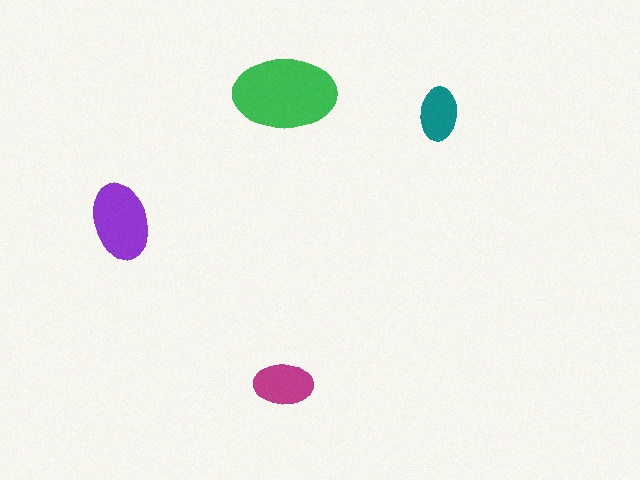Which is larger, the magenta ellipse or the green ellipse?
The green one.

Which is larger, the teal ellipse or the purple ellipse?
The purple one.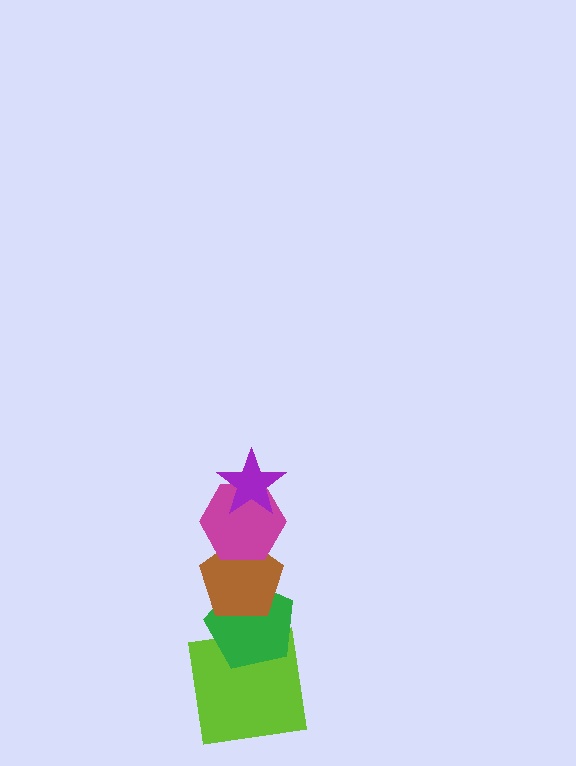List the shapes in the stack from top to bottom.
From top to bottom: the purple star, the magenta hexagon, the brown pentagon, the green pentagon, the lime square.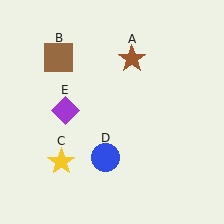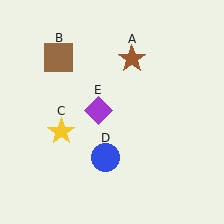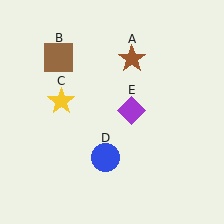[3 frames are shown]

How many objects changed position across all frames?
2 objects changed position: yellow star (object C), purple diamond (object E).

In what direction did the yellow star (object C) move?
The yellow star (object C) moved up.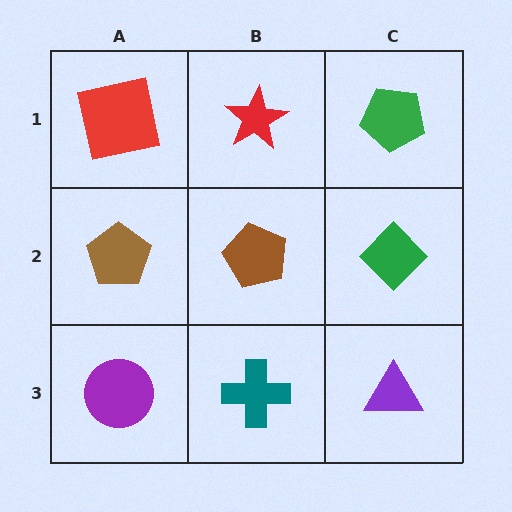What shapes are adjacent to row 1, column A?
A brown pentagon (row 2, column A), a red star (row 1, column B).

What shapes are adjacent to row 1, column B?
A brown pentagon (row 2, column B), a red square (row 1, column A), a green pentagon (row 1, column C).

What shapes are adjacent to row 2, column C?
A green pentagon (row 1, column C), a purple triangle (row 3, column C), a brown pentagon (row 2, column B).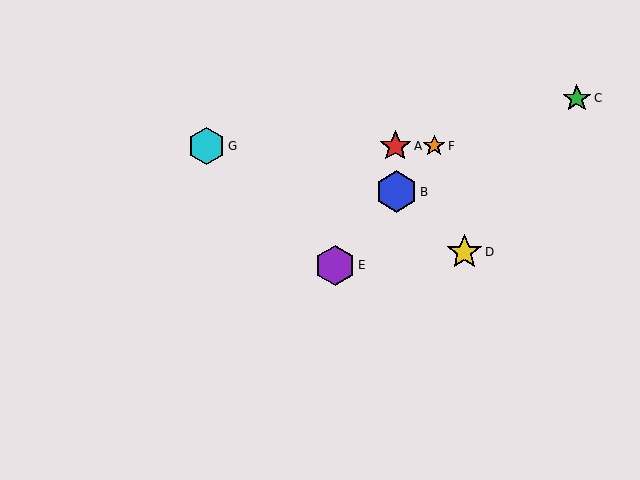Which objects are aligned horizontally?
Objects A, F, G are aligned horizontally.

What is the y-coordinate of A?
Object A is at y≈146.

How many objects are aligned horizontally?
3 objects (A, F, G) are aligned horizontally.